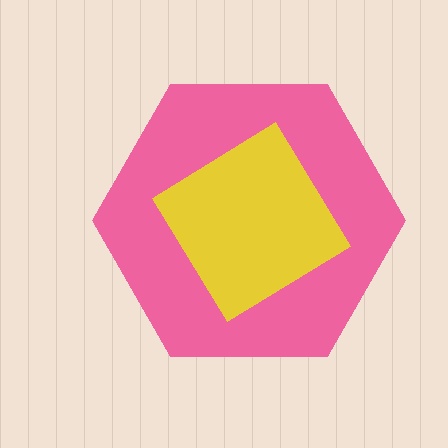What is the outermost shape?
The pink hexagon.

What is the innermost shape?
The yellow diamond.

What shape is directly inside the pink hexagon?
The yellow diamond.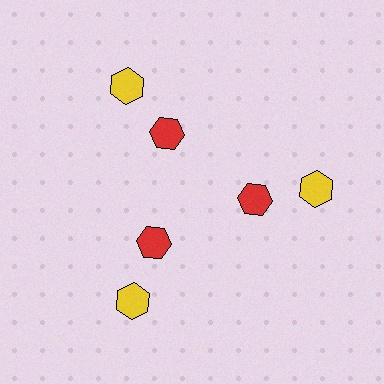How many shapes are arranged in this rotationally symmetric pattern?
There are 6 shapes, arranged in 3 groups of 2.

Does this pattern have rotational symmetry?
Yes, this pattern has 3-fold rotational symmetry. It looks the same after rotating 120 degrees around the center.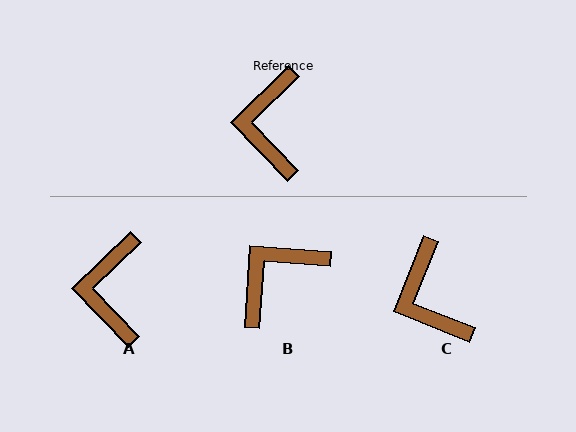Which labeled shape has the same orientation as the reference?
A.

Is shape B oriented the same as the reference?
No, it is off by about 48 degrees.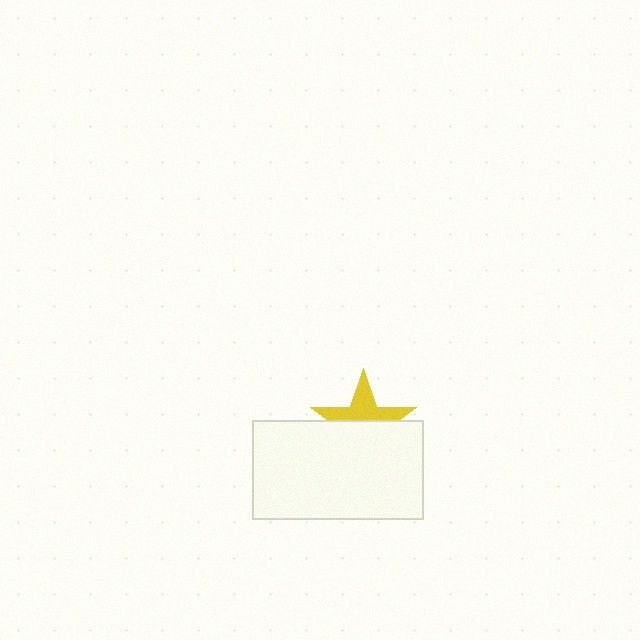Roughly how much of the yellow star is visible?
A small part of it is visible (roughly 44%).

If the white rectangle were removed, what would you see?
You would see the complete yellow star.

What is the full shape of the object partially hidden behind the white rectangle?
The partially hidden object is a yellow star.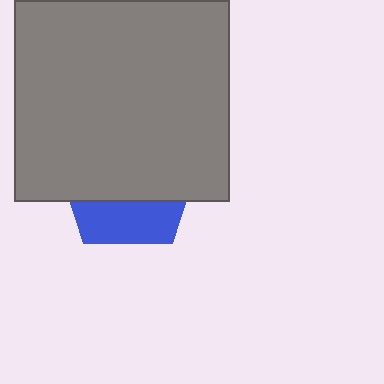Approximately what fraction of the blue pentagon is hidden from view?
Roughly 68% of the blue pentagon is hidden behind the gray rectangle.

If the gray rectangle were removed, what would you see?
You would see the complete blue pentagon.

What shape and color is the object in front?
The object in front is a gray rectangle.